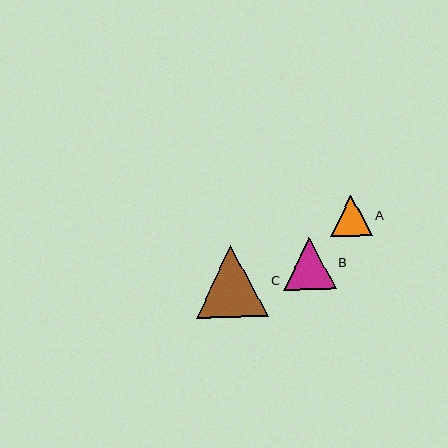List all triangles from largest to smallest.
From largest to smallest: C, B, A.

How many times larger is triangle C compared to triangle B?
Triangle C is approximately 1.4 times the size of triangle B.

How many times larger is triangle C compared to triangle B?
Triangle C is approximately 1.4 times the size of triangle B.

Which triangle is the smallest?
Triangle A is the smallest with a size of approximately 42 pixels.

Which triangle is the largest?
Triangle C is the largest with a size of approximately 72 pixels.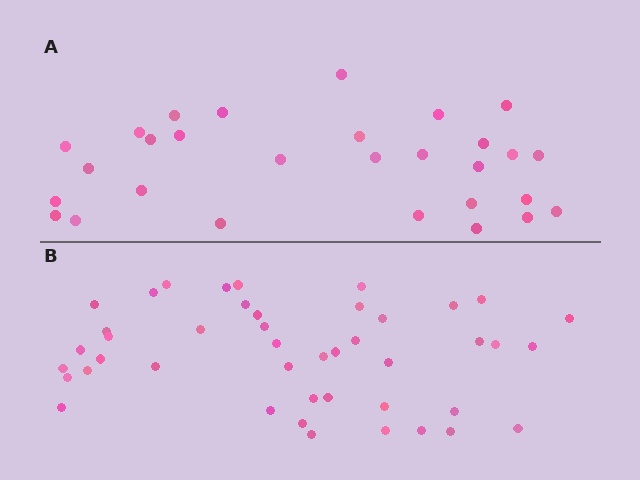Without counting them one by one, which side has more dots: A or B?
Region B (the bottom region) has more dots.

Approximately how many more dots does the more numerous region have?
Region B has approximately 15 more dots than region A.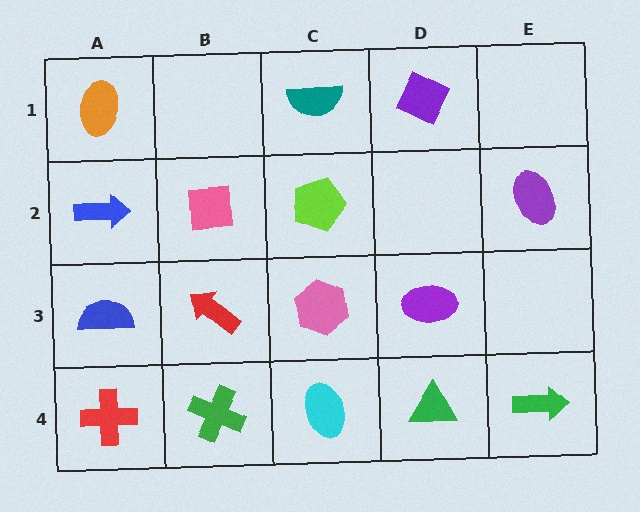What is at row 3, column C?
A pink hexagon.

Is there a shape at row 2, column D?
No, that cell is empty.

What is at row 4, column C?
A cyan ellipse.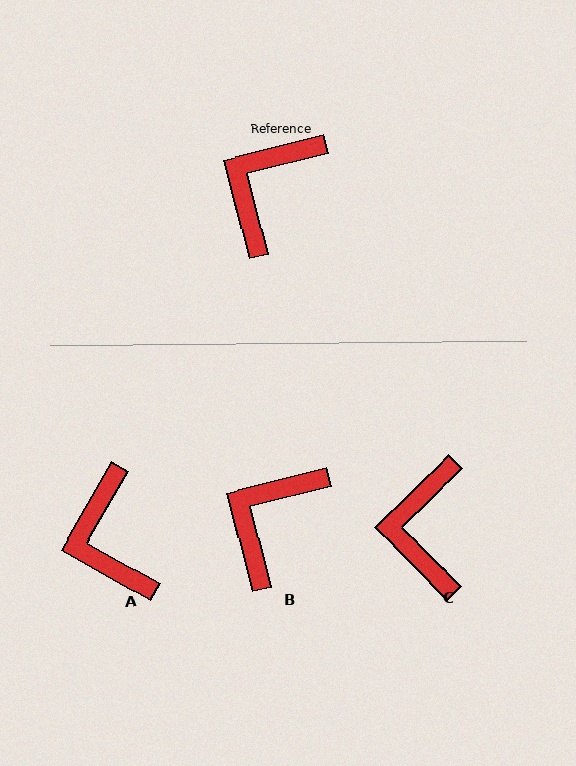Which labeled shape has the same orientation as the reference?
B.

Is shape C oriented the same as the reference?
No, it is off by about 30 degrees.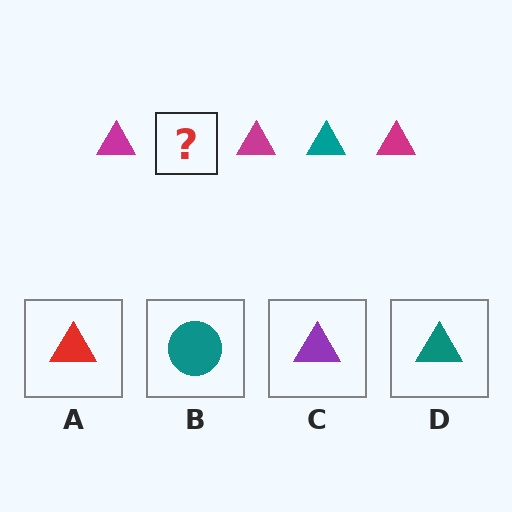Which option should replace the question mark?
Option D.